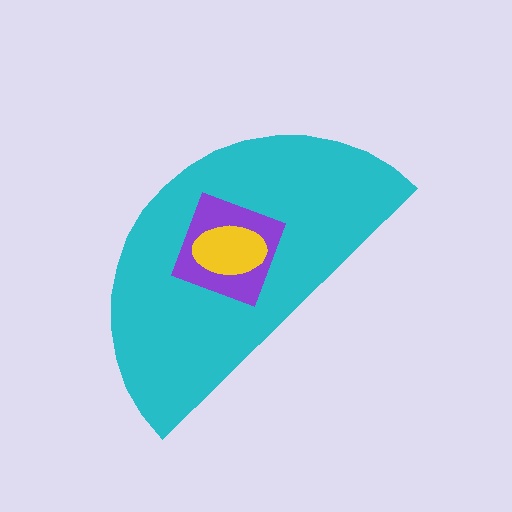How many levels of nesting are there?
3.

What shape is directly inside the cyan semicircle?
The purple square.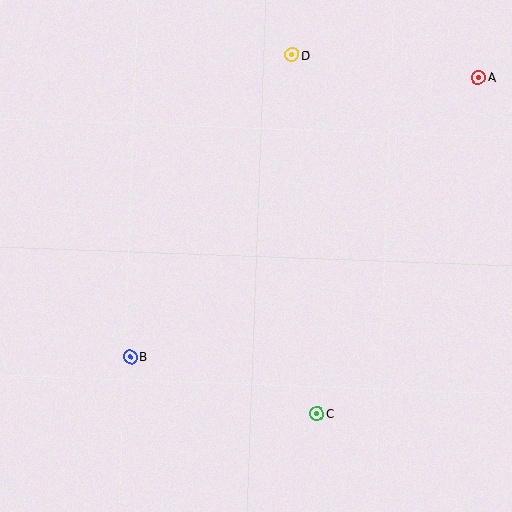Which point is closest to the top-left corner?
Point D is closest to the top-left corner.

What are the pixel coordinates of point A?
Point A is at (479, 77).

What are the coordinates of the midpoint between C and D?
The midpoint between C and D is at (305, 234).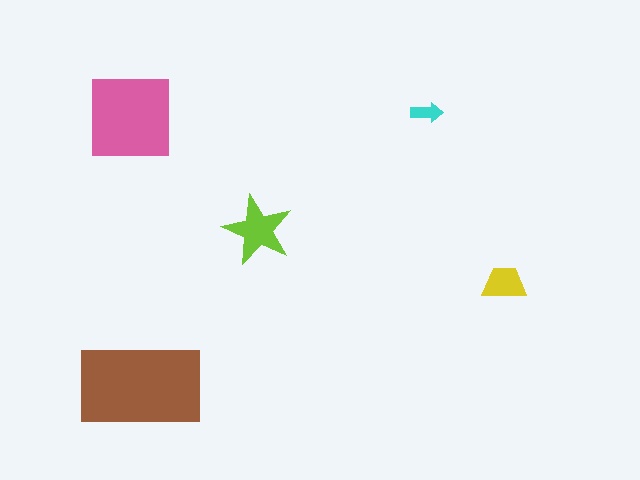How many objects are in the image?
There are 5 objects in the image.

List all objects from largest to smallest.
The brown rectangle, the pink square, the lime star, the yellow trapezoid, the cyan arrow.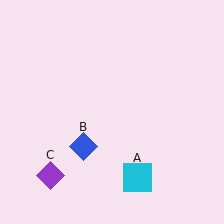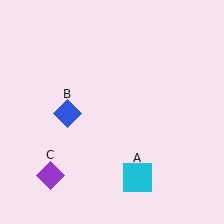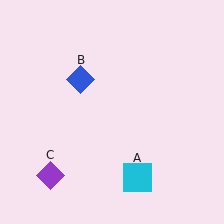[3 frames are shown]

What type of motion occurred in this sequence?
The blue diamond (object B) rotated clockwise around the center of the scene.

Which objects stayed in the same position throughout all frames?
Cyan square (object A) and purple diamond (object C) remained stationary.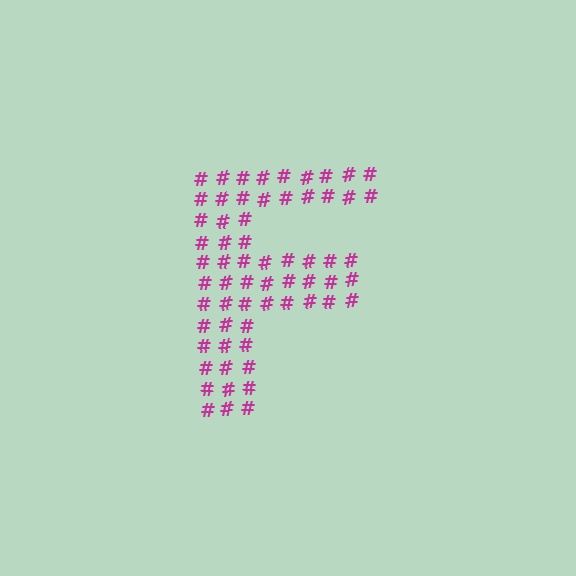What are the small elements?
The small elements are hash symbols.